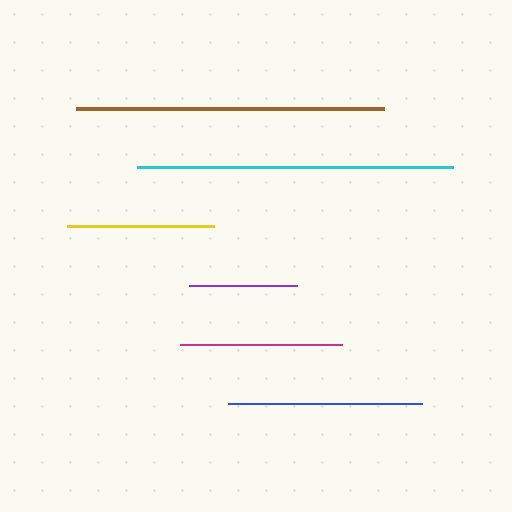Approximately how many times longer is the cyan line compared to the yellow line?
The cyan line is approximately 2.1 times the length of the yellow line.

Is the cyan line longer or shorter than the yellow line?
The cyan line is longer than the yellow line.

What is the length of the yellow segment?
The yellow segment is approximately 147 pixels long.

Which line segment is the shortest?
The purple line is the shortest at approximately 108 pixels.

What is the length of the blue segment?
The blue segment is approximately 194 pixels long.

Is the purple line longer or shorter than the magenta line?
The magenta line is longer than the purple line.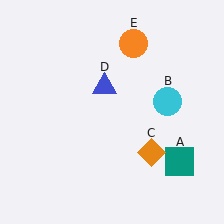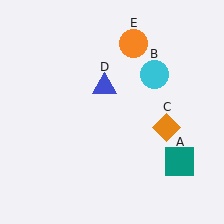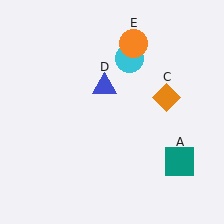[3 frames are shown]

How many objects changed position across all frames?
2 objects changed position: cyan circle (object B), orange diamond (object C).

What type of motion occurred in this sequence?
The cyan circle (object B), orange diamond (object C) rotated counterclockwise around the center of the scene.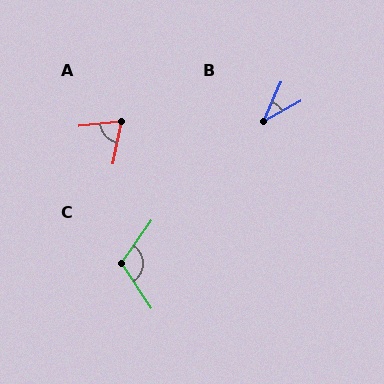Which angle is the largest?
C, at approximately 112 degrees.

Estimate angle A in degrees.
Approximately 73 degrees.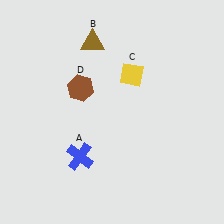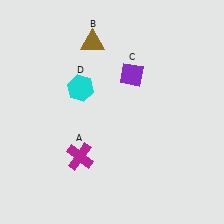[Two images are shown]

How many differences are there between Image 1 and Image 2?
There are 3 differences between the two images.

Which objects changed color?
A changed from blue to magenta. C changed from yellow to purple. D changed from brown to cyan.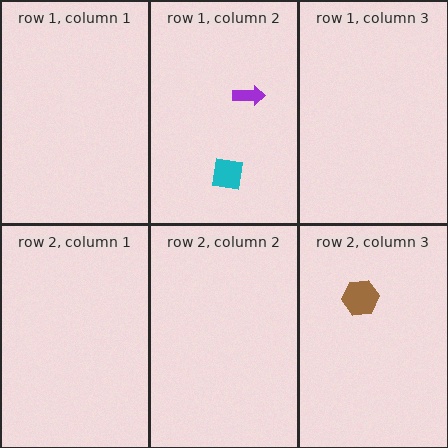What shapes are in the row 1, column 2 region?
The cyan square, the purple arrow.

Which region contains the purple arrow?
The row 1, column 2 region.